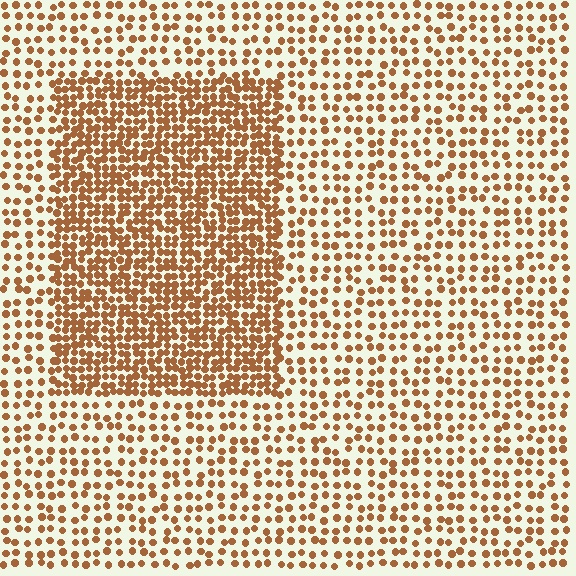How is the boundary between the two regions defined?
The boundary is defined by a change in element density (approximately 2.2x ratio). All elements are the same color, size, and shape.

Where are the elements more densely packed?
The elements are more densely packed inside the rectangle boundary.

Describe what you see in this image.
The image contains small brown elements arranged at two different densities. A rectangle-shaped region is visible where the elements are more densely packed than the surrounding area.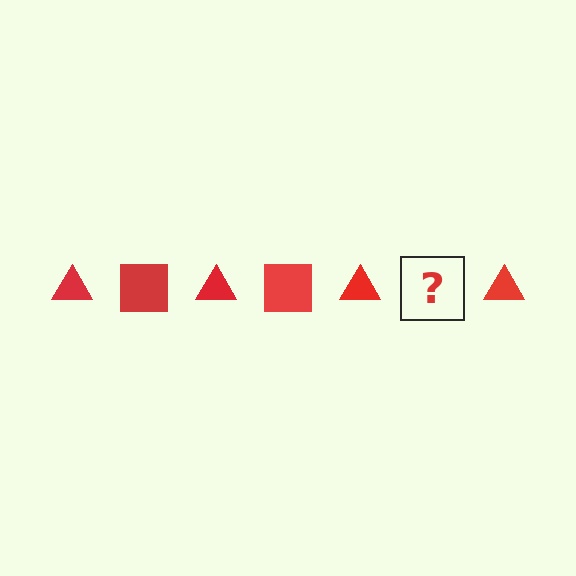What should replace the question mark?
The question mark should be replaced with a red square.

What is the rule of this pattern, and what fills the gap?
The rule is that the pattern cycles through triangle, square shapes in red. The gap should be filled with a red square.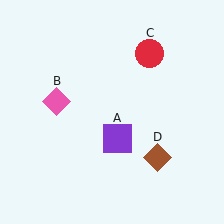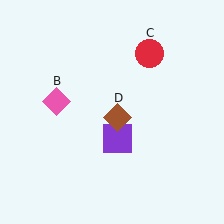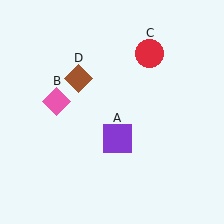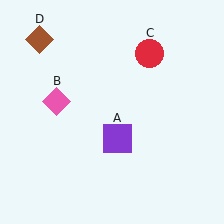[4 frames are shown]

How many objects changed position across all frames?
1 object changed position: brown diamond (object D).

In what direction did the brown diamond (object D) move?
The brown diamond (object D) moved up and to the left.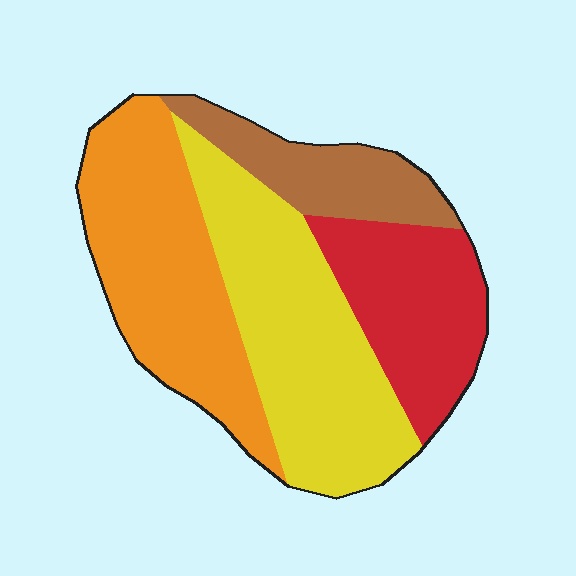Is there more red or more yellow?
Yellow.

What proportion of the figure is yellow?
Yellow takes up about one third (1/3) of the figure.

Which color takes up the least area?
Brown, at roughly 15%.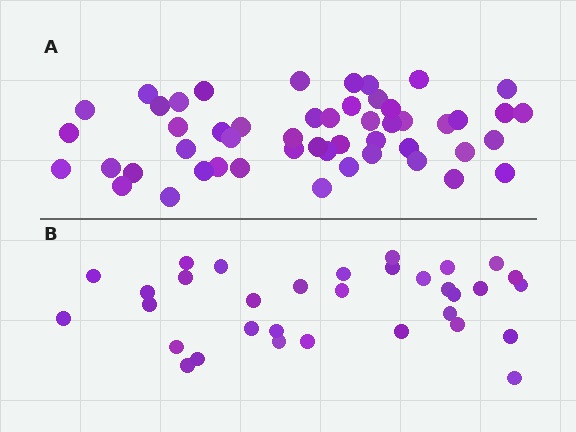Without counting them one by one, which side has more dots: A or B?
Region A (the top region) has more dots.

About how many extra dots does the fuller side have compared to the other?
Region A has approximately 20 more dots than region B.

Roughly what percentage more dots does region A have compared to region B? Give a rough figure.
About 55% more.